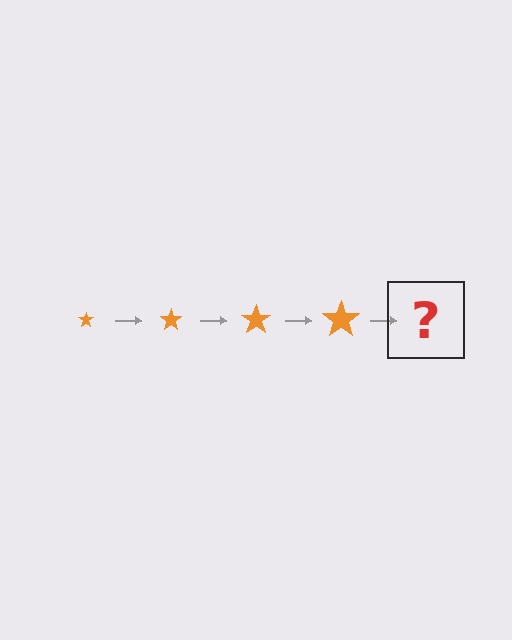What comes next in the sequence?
The next element should be an orange star, larger than the previous one.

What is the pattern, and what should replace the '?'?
The pattern is that the star gets progressively larger each step. The '?' should be an orange star, larger than the previous one.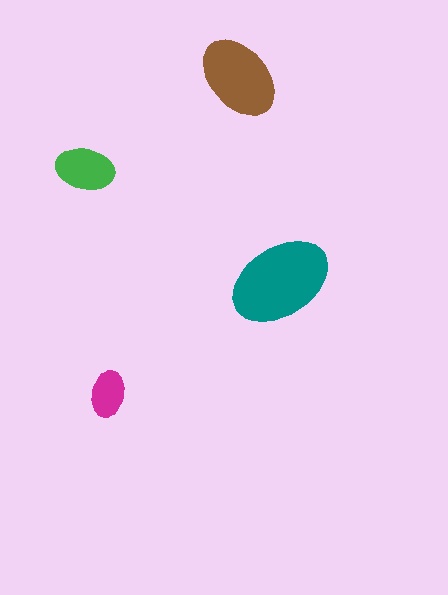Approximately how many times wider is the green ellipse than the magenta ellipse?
About 1.5 times wider.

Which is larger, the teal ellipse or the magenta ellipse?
The teal one.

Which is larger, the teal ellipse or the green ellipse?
The teal one.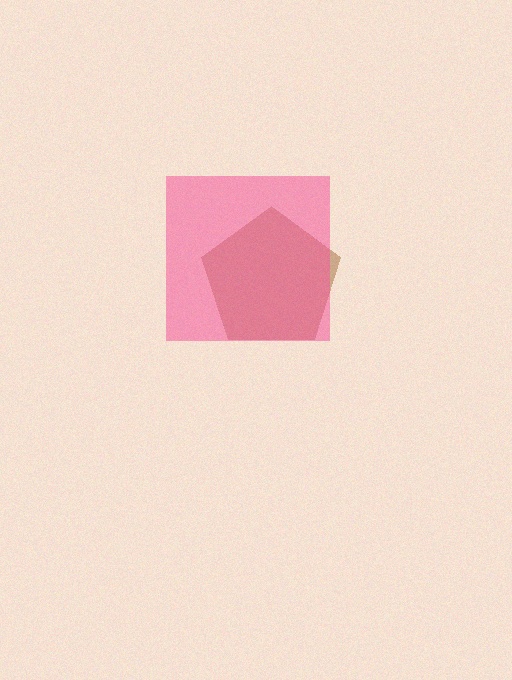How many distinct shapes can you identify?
There are 2 distinct shapes: a brown pentagon, a pink square.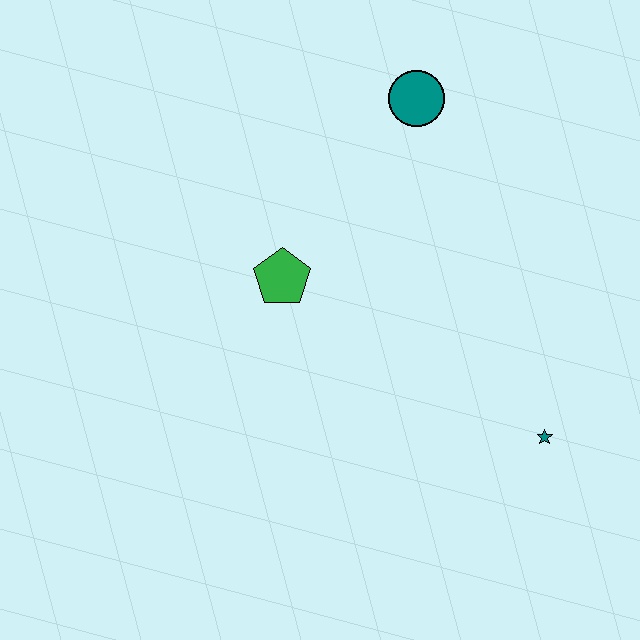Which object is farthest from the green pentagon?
The teal star is farthest from the green pentagon.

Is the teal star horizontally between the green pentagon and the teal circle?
No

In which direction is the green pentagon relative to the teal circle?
The green pentagon is below the teal circle.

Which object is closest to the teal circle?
The green pentagon is closest to the teal circle.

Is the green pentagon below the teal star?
No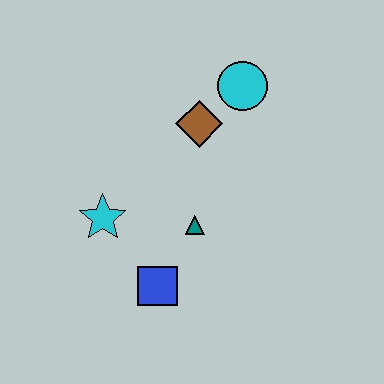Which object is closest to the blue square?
The teal triangle is closest to the blue square.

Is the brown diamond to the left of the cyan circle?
Yes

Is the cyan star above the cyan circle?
No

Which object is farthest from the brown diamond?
The blue square is farthest from the brown diamond.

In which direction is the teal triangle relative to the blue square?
The teal triangle is above the blue square.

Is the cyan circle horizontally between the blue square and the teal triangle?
No